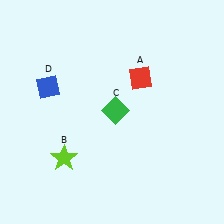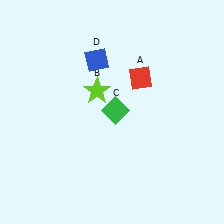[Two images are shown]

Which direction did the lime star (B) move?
The lime star (B) moved up.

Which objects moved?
The objects that moved are: the lime star (B), the blue diamond (D).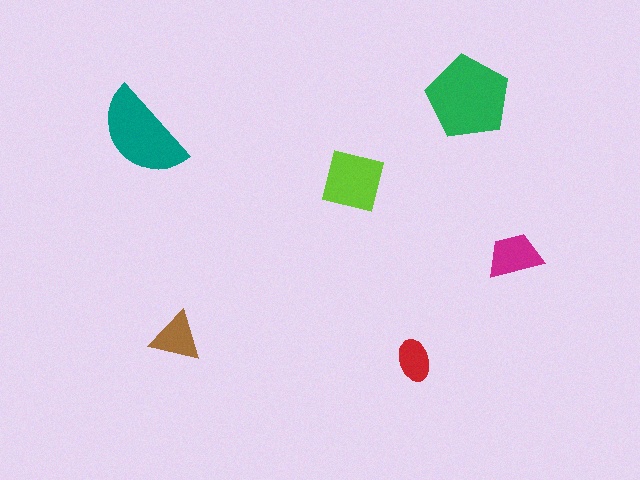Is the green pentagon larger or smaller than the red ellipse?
Larger.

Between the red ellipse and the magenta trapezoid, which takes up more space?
The magenta trapezoid.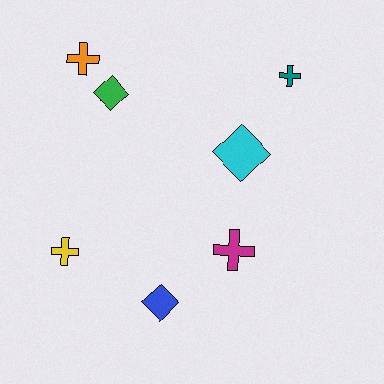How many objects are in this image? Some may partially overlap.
There are 7 objects.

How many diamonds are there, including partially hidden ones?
There are 3 diamonds.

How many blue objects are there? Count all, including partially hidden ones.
There is 1 blue object.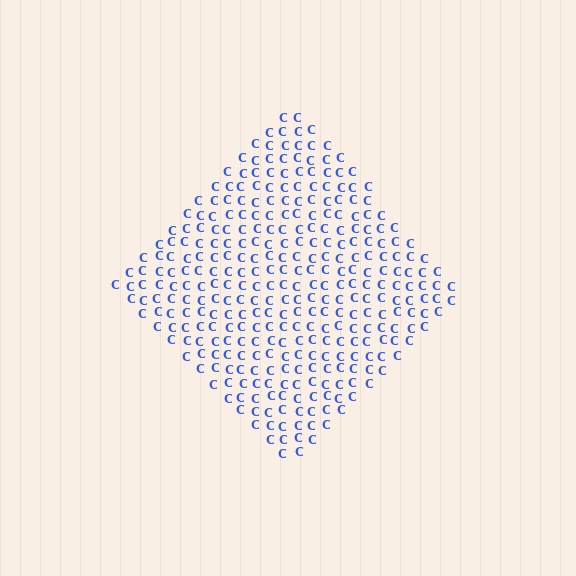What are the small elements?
The small elements are letter C's.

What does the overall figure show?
The overall figure shows a diamond.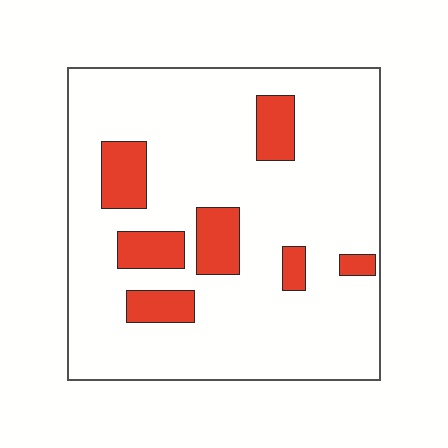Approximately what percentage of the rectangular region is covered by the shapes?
Approximately 15%.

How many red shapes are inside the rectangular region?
7.